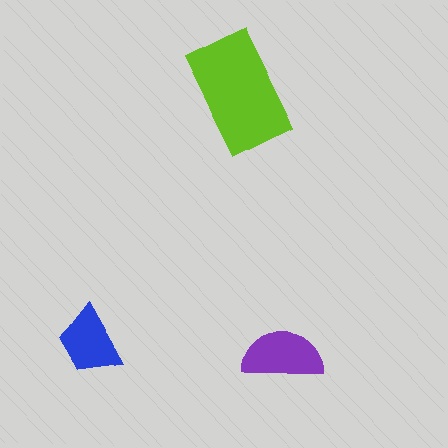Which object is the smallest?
The blue trapezoid.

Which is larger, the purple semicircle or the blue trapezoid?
The purple semicircle.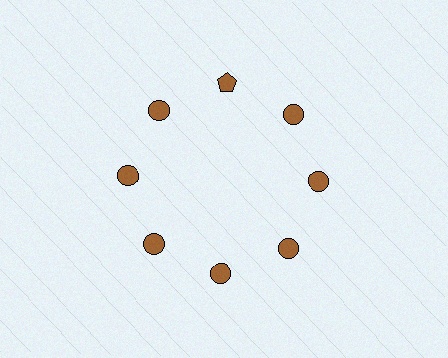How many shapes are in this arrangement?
There are 8 shapes arranged in a ring pattern.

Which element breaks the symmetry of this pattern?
The brown pentagon at roughly the 12 o'clock position breaks the symmetry. All other shapes are brown circles.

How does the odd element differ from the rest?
It has a different shape: pentagon instead of circle.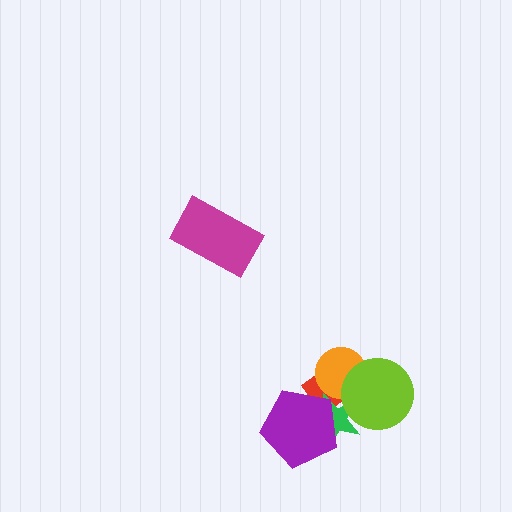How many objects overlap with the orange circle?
3 objects overlap with the orange circle.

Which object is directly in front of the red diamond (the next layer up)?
The green star is directly in front of the red diamond.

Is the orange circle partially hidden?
Yes, it is partially covered by another shape.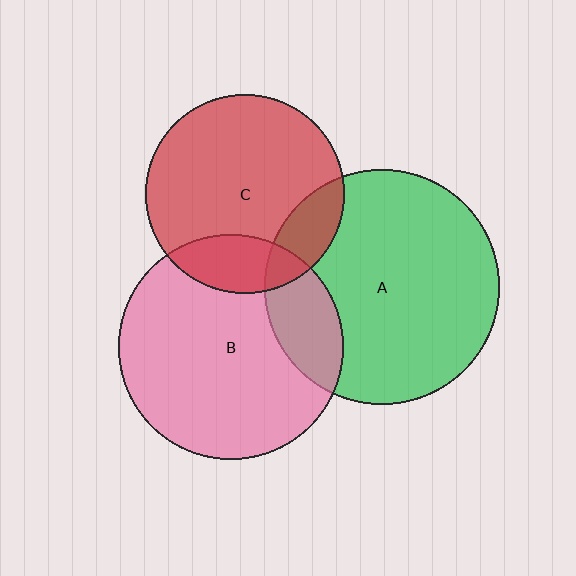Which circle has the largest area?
Circle A (green).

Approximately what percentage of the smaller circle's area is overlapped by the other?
Approximately 20%.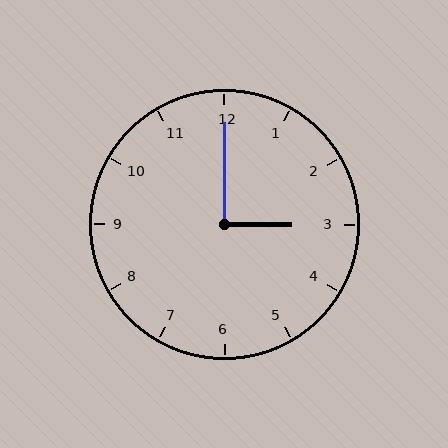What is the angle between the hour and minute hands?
Approximately 90 degrees.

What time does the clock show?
3:00.